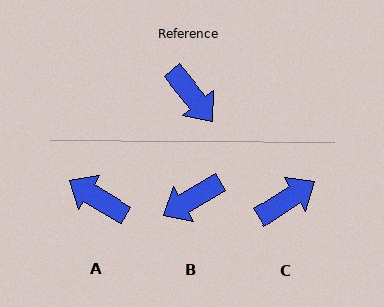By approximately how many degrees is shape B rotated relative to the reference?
Approximately 99 degrees clockwise.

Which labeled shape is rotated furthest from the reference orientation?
A, about 161 degrees away.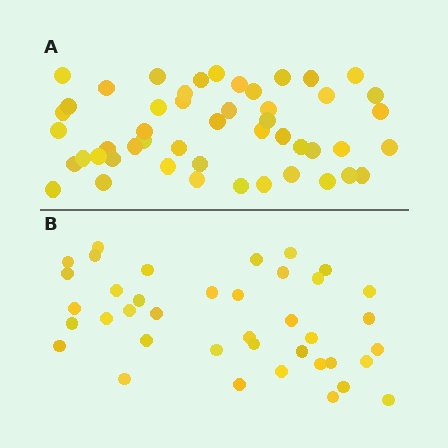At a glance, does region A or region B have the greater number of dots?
Region A (the top region) has more dots.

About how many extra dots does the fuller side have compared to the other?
Region A has roughly 10 or so more dots than region B.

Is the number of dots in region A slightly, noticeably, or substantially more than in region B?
Region A has noticeably more, but not dramatically so. The ratio is roughly 1.3 to 1.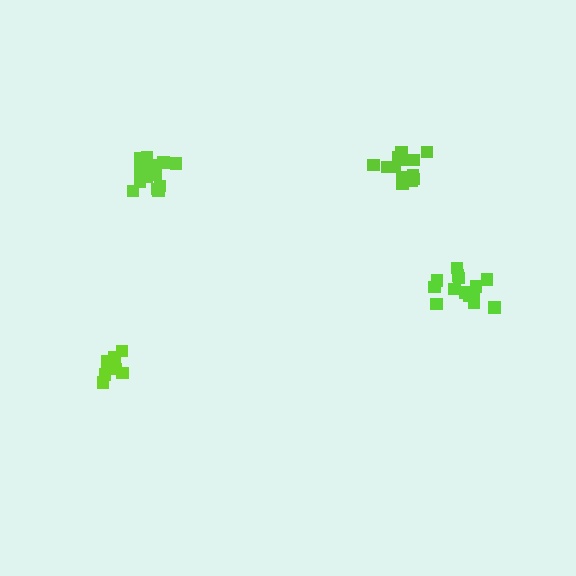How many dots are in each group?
Group 1: 15 dots, Group 2: 10 dots, Group 3: 13 dots, Group 4: 15 dots (53 total).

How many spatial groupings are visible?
There are 4 spatial groupings.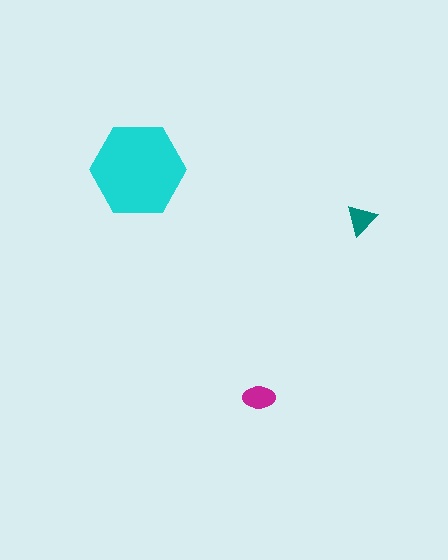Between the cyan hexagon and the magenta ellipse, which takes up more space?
The cyan hexagon.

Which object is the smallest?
The teal triangle.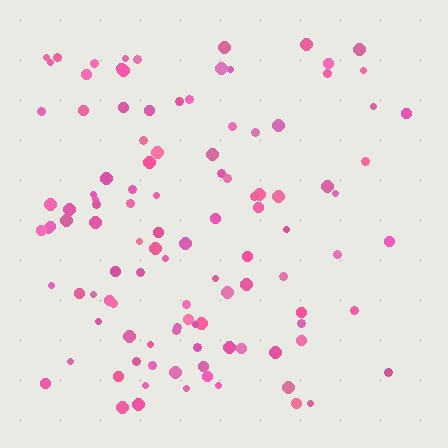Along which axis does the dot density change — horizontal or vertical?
Horizontal.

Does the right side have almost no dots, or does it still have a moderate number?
Still a moderate number, just noticeably fewer than the left.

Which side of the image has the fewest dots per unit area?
The right.